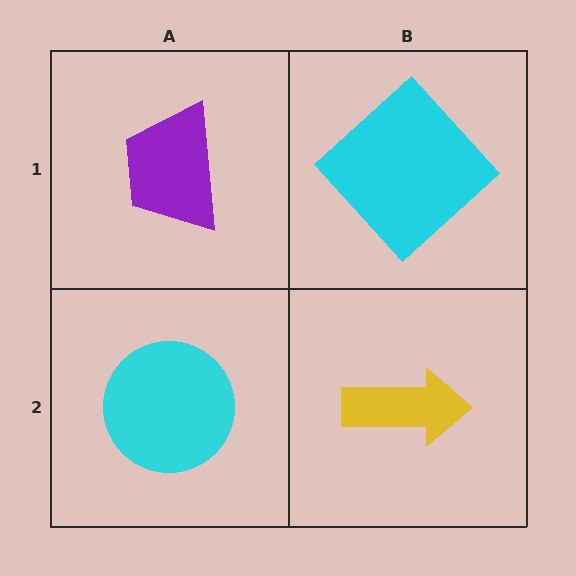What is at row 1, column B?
A cyan diamond.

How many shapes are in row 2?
2 shapes.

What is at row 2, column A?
A cyan circle.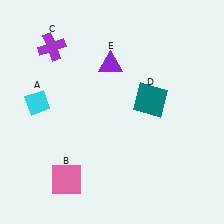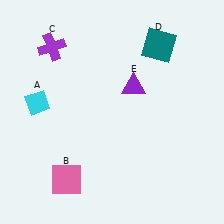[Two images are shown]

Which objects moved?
The objects that moved are: the teal square (D), the purple triangle (E).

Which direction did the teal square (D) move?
The teal square (D) moved up.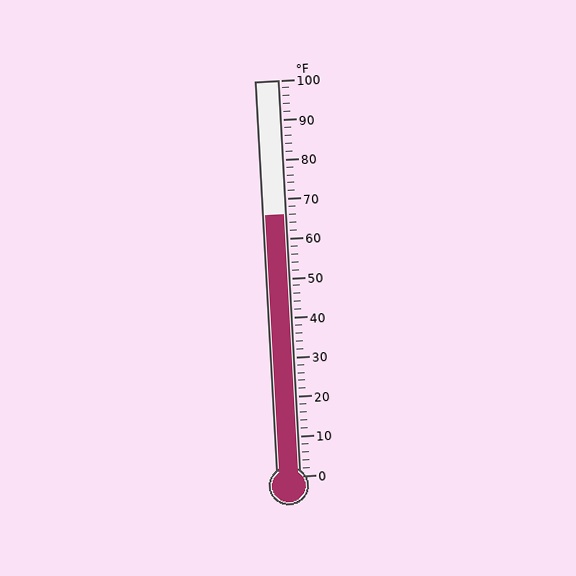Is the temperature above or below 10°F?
The temperature is above 10°F.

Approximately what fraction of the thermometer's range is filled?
The thermometer is filled to approximately 65% of its range.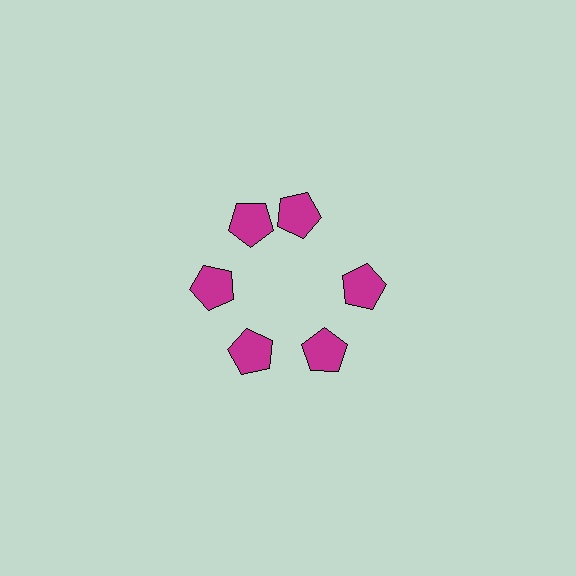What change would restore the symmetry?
The symmetry would be restored by rotating it back into even spacing with its neighbors so that all 6 pentagons sit at equal angles and equal distance from the center.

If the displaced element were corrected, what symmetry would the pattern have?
It would have 6-fold rotational symmetry — the pattern would map onto itself every 60 degrees.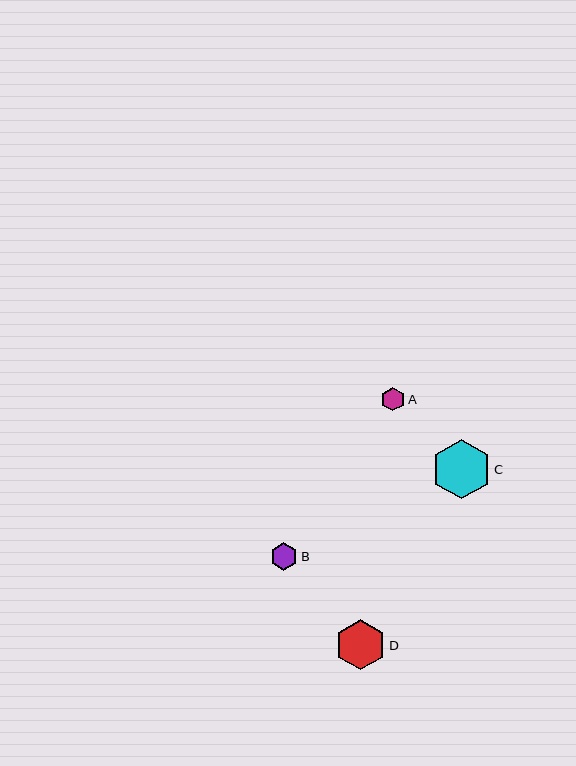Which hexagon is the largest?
Hexagon C is the largest with a size of approximately 60 pixels.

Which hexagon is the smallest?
Hexagon A is the smallest with a size of approximately 23 pixels.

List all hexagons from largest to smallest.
From largest to smallest: C, D, B, A.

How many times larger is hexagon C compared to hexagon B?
Hexagon C is approximately 2.2 times the size of hexagon B.